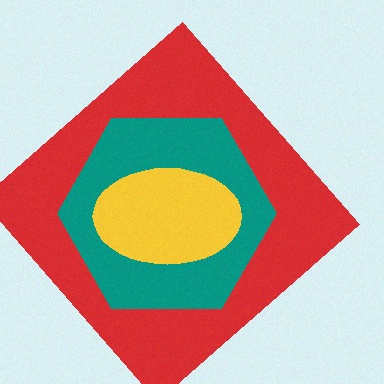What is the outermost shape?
The red diamond.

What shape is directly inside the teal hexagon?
The yellow ellipse.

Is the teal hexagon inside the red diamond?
Yes.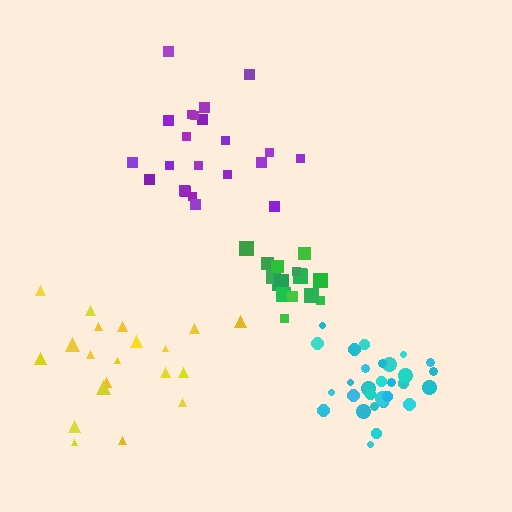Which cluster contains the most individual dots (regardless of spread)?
Cyan (29).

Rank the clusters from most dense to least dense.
cyan, green, purple, yellow.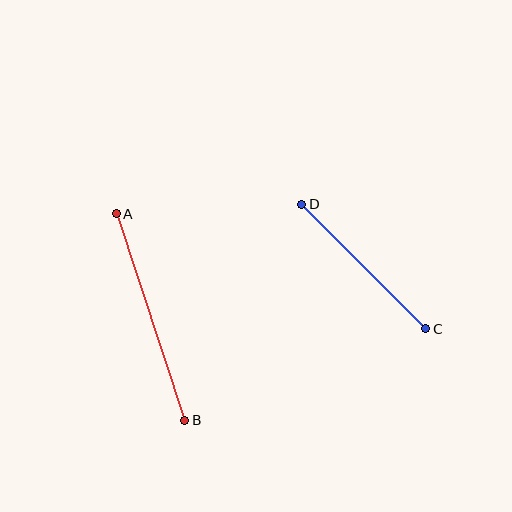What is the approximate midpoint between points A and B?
The midpoint is at approximately (150, 317) pixels.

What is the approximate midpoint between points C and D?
The midpoint is at approximately (364, 266) pixels.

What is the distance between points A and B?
The distance is approximately 217 pixels.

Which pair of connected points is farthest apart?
Points A and B are farthest apart.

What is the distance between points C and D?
The distance is approximately 176 pixels.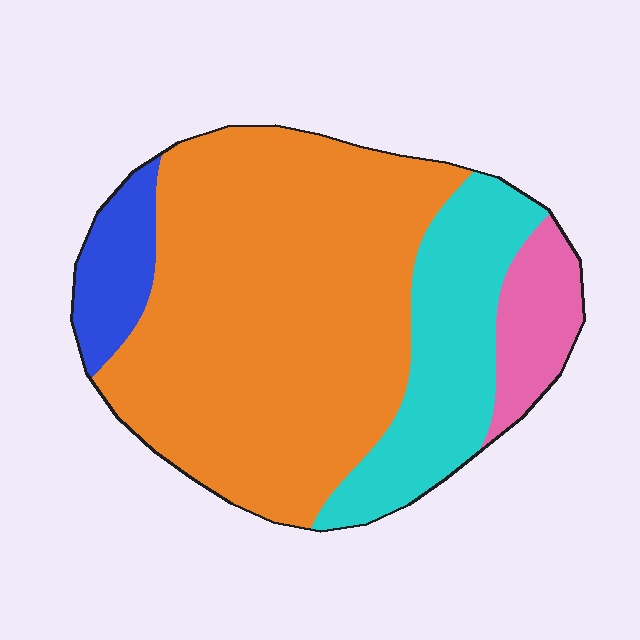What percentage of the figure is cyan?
Cyan covers about 20% of the figure.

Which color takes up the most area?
Orange, at roughly 65%.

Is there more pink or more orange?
Orange.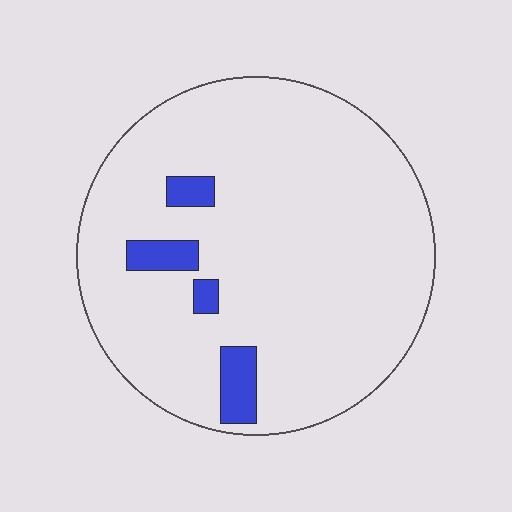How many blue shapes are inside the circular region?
4.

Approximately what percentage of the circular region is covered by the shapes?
Approximately 5%.